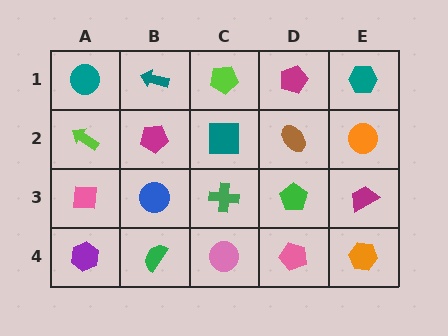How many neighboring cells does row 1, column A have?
2.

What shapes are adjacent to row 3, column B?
A magenta pentagon (row 2, column B), a green semicircle (row 4, column B), a pink square (row 3, column A), a green cross (row 3, column C).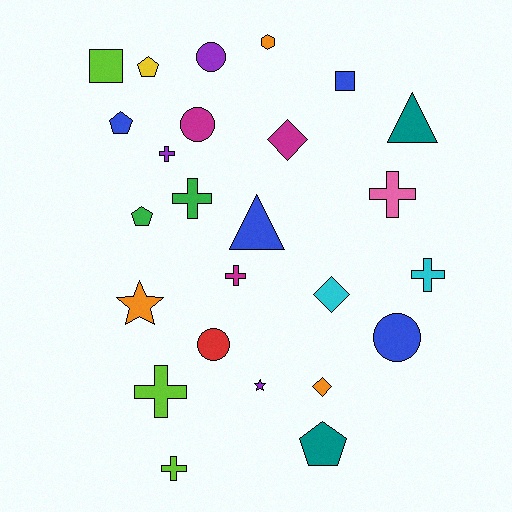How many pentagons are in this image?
There are 4 pentagons.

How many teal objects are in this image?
There are 2 teal objects.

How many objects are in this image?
There are 25 objects.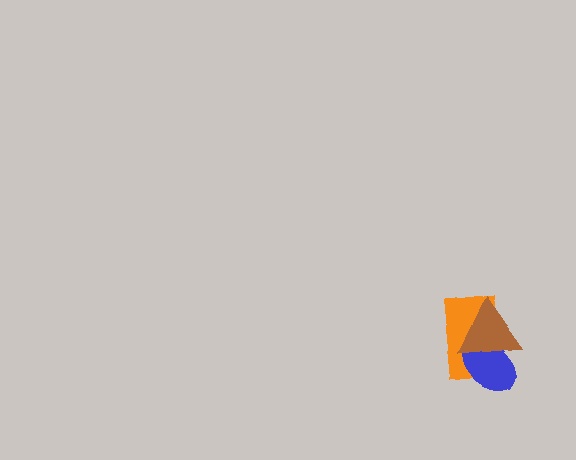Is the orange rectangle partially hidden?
Yes, it is partially covered by another shape.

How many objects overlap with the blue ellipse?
2 objects overlap with the blue ellipse.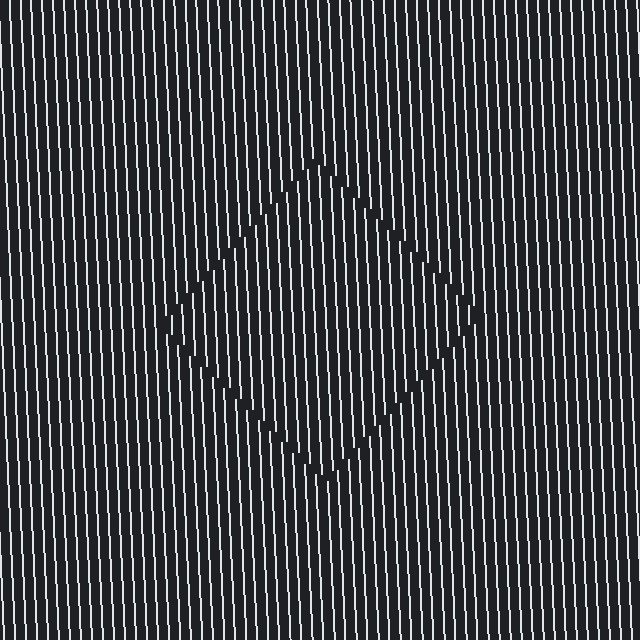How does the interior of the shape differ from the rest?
The interior of the shape contains the same grating, shifted by half a period — the contour is defined by the phase discontinuity where line-ends from the inner and outer gratings abut.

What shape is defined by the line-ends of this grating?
An illusory square. The interior of the shape contains the same grating, shifted by half a period — the contour is defined by the phase discontinuity where line-ends from the inner and outer gratings abut.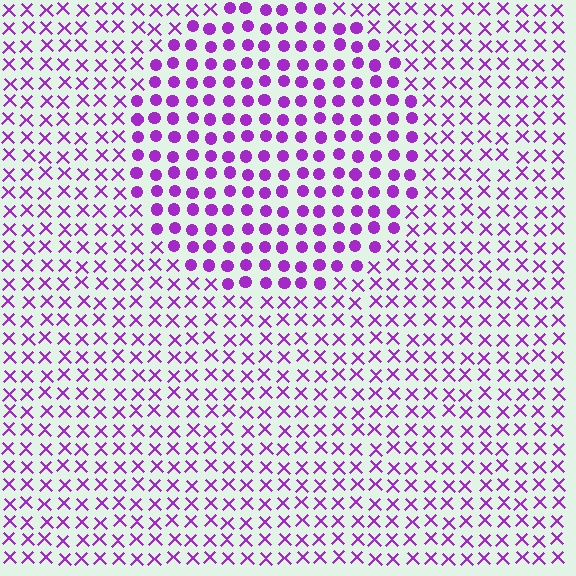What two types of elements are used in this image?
The image uses circles inside the circle region and X marks outside it.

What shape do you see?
I see a circle.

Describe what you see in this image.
The image is filled with small purple elements arranged in a uniform grid. A circle-shaped region contains circles, while the surrounding area contains X marks. The boundary is defined purely by the change in element shape.